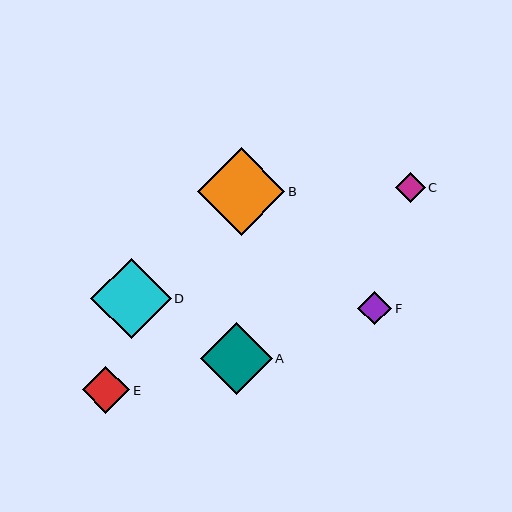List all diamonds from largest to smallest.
From largest to smallest: B, D, A, E, F, C.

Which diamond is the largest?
Diamond B is the largest with a size of approximately 87 pixels.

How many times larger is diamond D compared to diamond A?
Diamond D is approximately 1.1 times the size of diamond A.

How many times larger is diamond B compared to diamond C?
Diamond B is approximately 2.9 times the size of diamond C.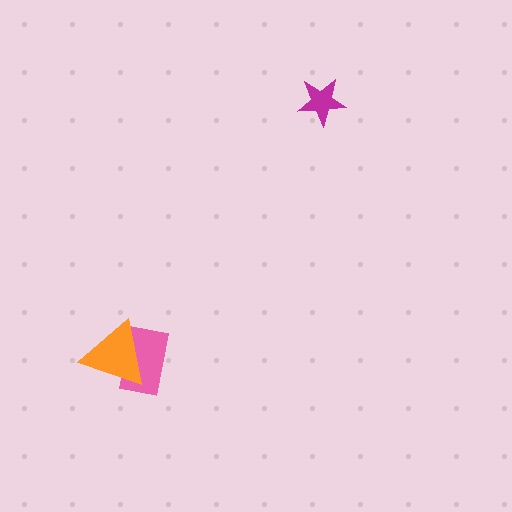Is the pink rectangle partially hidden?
Yes, it is partially covered by another shape.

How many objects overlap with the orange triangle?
1 object overlaps with the orange triangle.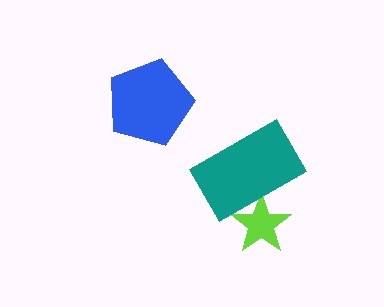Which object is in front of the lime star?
The teal rectangle is in front of the lime star.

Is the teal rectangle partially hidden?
No, no other shape covers it.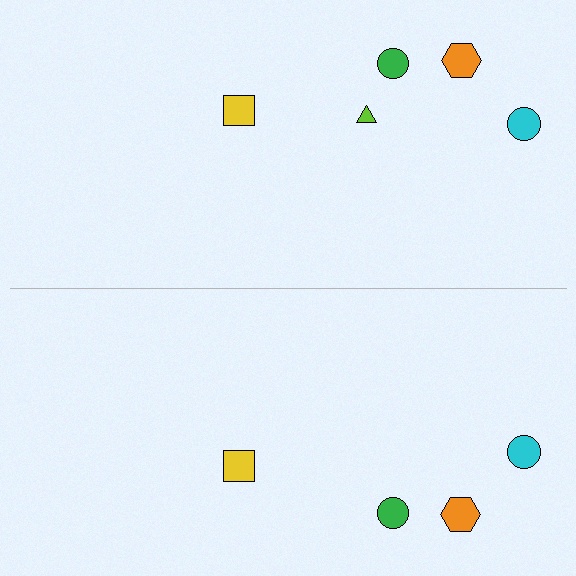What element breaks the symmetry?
A lime triangle is missing from the bottom side.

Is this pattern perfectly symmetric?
No, the pattern is not perfectly symmetric. A lime triangle is missing from the bottom side.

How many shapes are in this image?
There are 9 shapes in this image.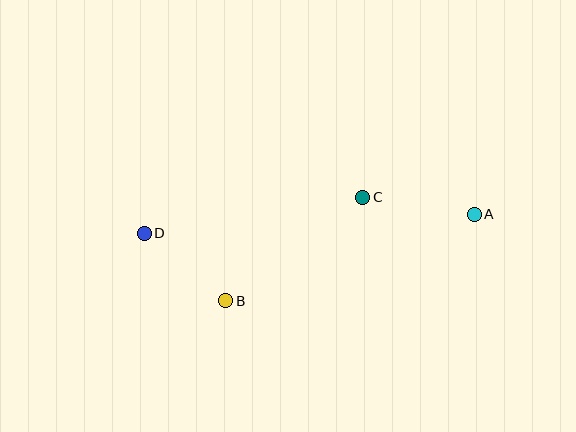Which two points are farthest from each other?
Points A and D are farthest from each other.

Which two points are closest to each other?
Points B and D are closest to each other.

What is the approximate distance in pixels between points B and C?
The distance between B and C is approximately 172 pixels.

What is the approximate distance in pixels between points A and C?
The distance between A and C is approximately 113 pixels.